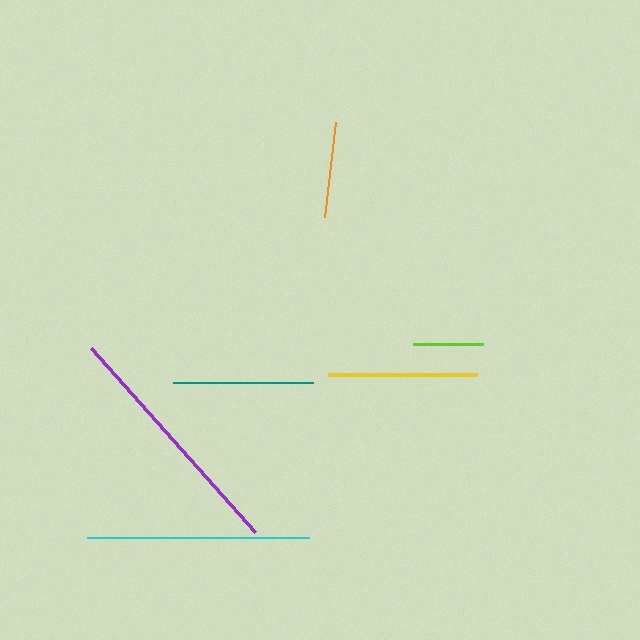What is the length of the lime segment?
The lime segment is approximately 70 pixels long.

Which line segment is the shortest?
The lime line is the shortest at approximately 70 pixels.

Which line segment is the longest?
The purple line is the longest at approximately 247 pixels.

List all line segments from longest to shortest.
From longest to shortest: purple, cyan, yellow, teal, orange, lime.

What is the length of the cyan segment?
The cyan segment is approximately 222 pixels long.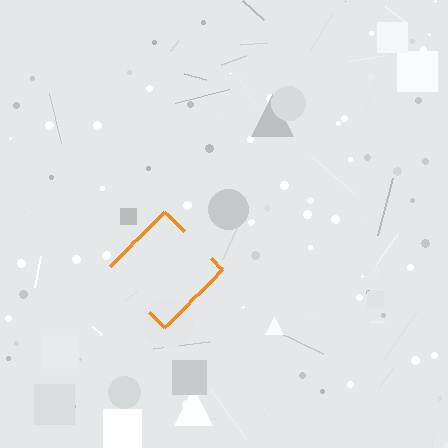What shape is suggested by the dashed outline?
The dashed outline suggests a diamond.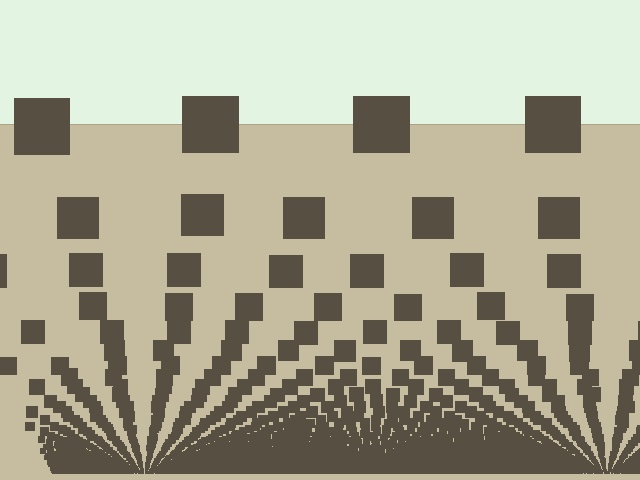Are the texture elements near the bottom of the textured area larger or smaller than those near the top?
Smaller. The gradient is inverted — elements near the bottom are smaller and denser.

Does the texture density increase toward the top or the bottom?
Density increases toward the bottom.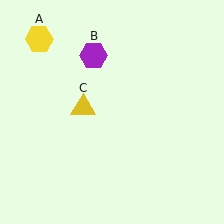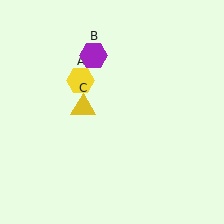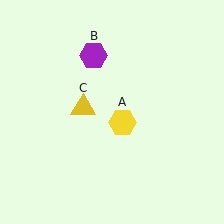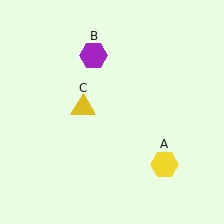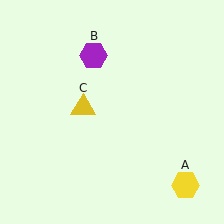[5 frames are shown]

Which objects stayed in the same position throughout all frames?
Purple hexagon (object B) and yellow triangle (object C) remained stationary.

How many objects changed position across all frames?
1 object changed position: yellow hexagon (object A).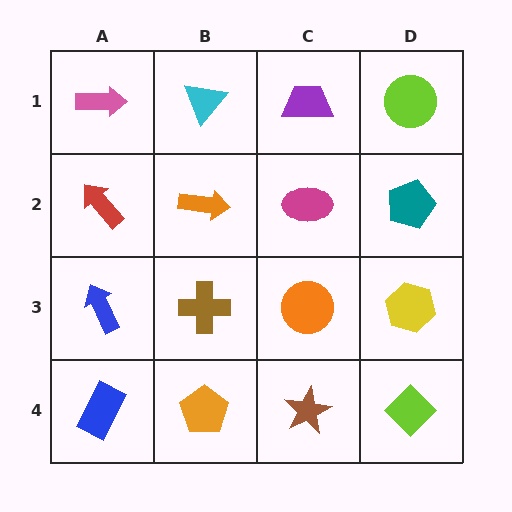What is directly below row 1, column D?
A teal pentagon.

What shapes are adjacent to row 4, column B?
A brown cross (row 3, column B), a blue rectangle (row 4, column A), a brown star (row 4, column C).